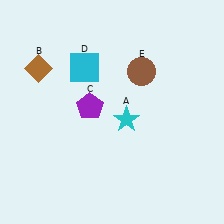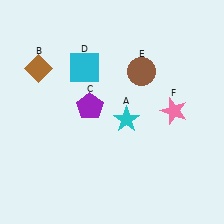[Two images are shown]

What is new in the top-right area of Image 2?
A pink star (F) was added in the top-right area of Image 2.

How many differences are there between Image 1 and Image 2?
There is 1 difference between the two images.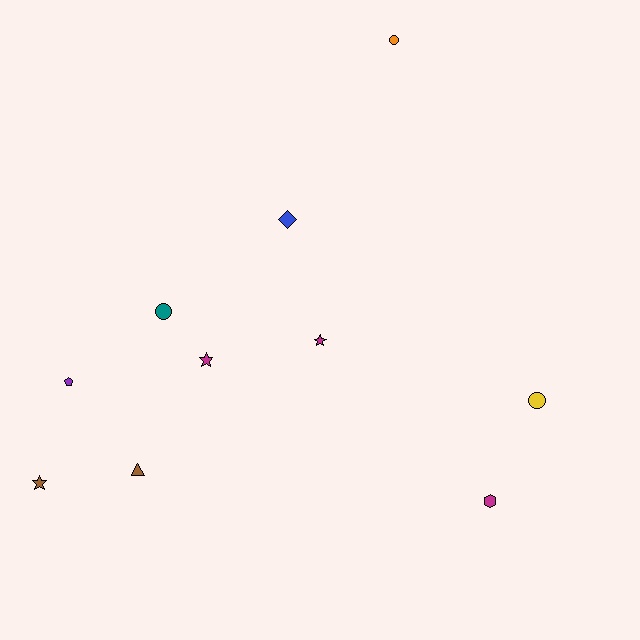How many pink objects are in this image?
There are no pink objects.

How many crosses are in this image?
There are no crosses.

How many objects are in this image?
There are 10 objects.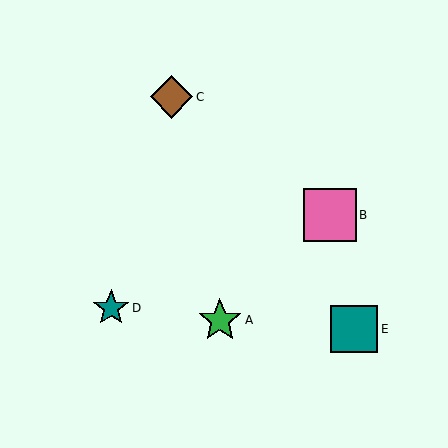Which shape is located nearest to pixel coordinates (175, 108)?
The brown diamond (labeled C) at (171, 97) is nearest to that location.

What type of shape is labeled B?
Shape B is a pink square.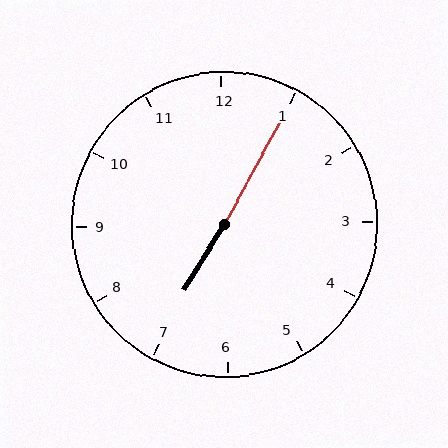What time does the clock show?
7:05.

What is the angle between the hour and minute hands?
Approximately 178 degrees.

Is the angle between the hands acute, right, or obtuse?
It is obtuse.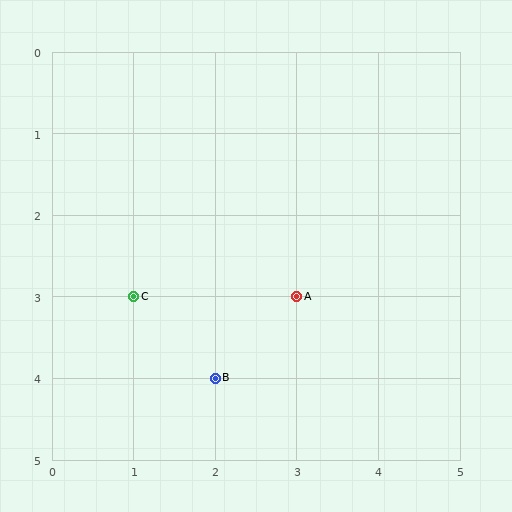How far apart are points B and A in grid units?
Points B and A are 1 column and 1 row apart (about 1.4 grid units diagonally).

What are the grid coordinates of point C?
Point C is at grid coordinates (1, 3).